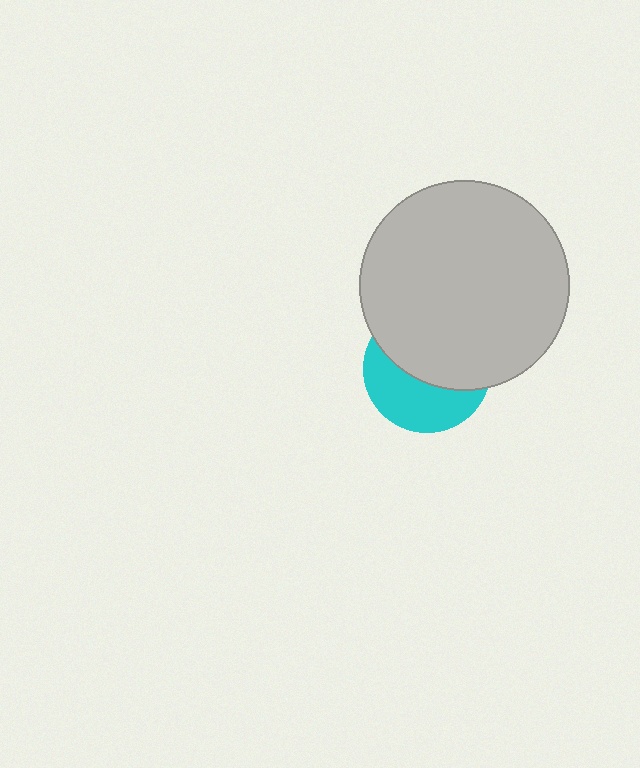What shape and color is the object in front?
The object in front is a light gray circle.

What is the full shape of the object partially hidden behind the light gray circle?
The partially hidden object is a cyan circle.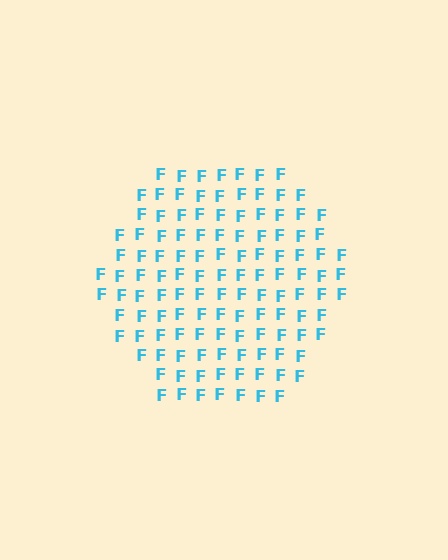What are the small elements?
The small elements are letter F's.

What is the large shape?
The large shape is a hexagon.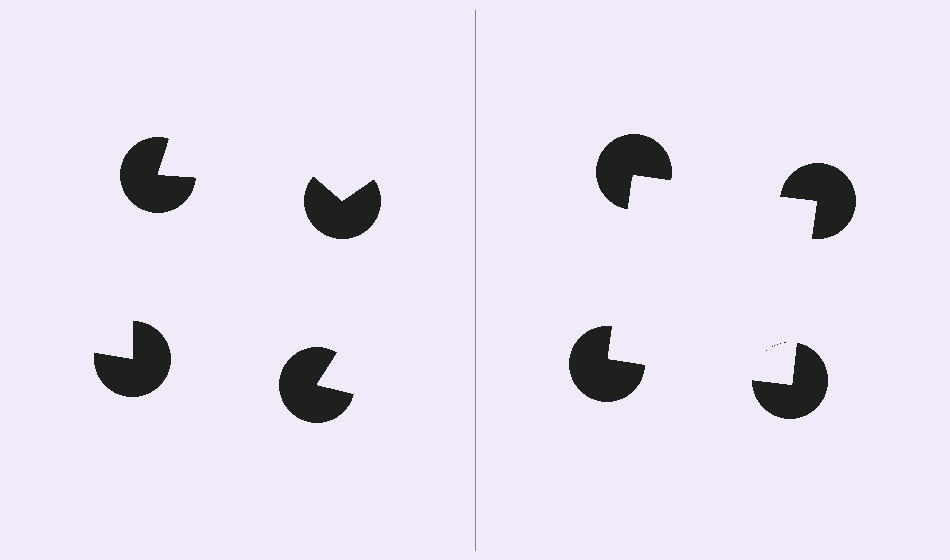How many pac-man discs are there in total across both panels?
8 — 4 on each side.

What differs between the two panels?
The pac-man discs are positioned identically on both sides; only the wedge orientations differ. On the right they align to a square; on the left they are misaligned.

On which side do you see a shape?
An illusory square appears on the right side. On the left side the wedge cuts are rotated, so no coherent shape forms.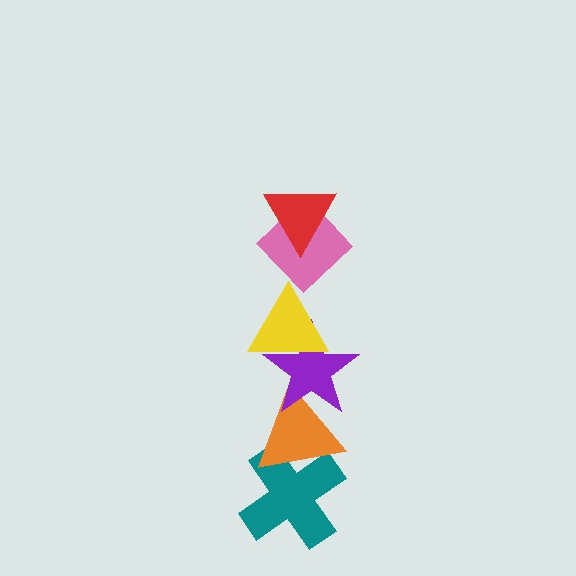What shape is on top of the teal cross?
The orange triangle is on top of the teal cross.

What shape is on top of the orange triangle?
The purple star is on top of the orange triangle.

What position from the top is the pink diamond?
The pink diamond is 2nd from the top.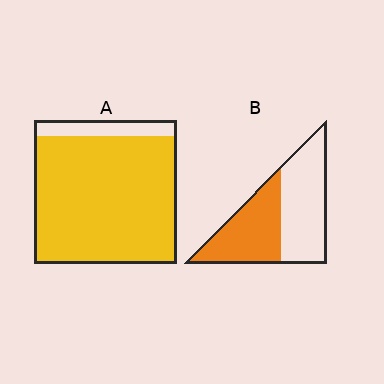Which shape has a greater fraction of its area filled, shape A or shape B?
Shape A.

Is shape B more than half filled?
Roughly half.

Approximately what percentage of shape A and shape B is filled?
A is approximately 90% and B is approximately 45%.